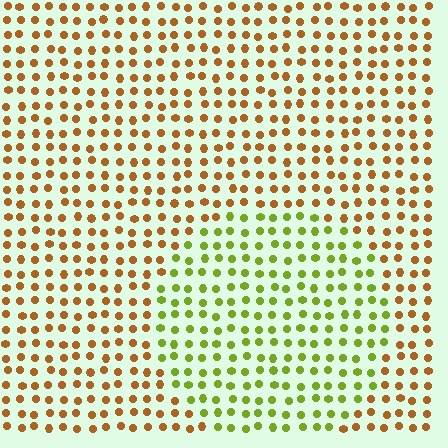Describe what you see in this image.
The image is filled with small brown elements in a uniform arrangement. A circle-shaped region is visible where the elements are tinted to a slightly different hue, forming a subtle color boundary.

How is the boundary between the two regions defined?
The boundary is defined purely by a slight shift in hue (about 55 degrees). Spacing, size, and orientation are identical on both sides.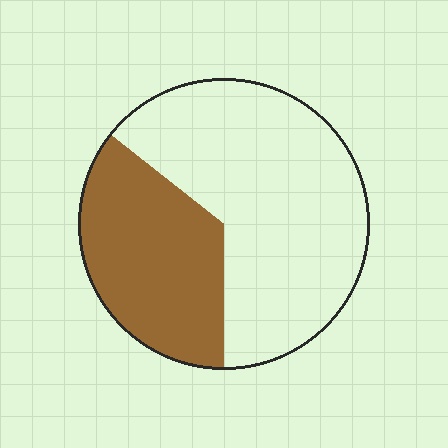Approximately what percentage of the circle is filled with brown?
Approximately 35%.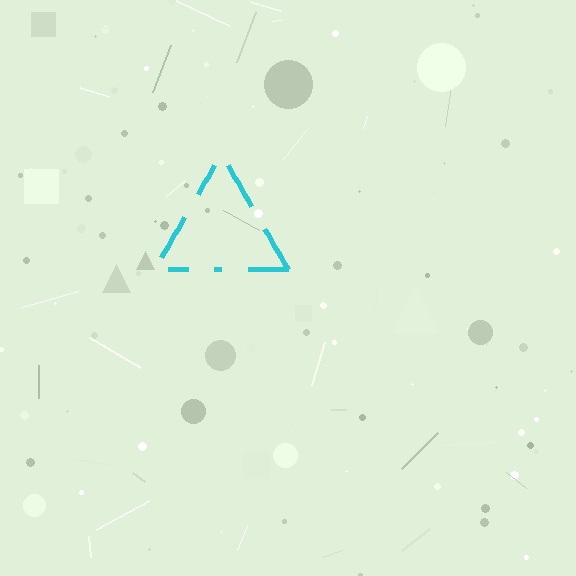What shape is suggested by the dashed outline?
The dashed outline suggests a triangle.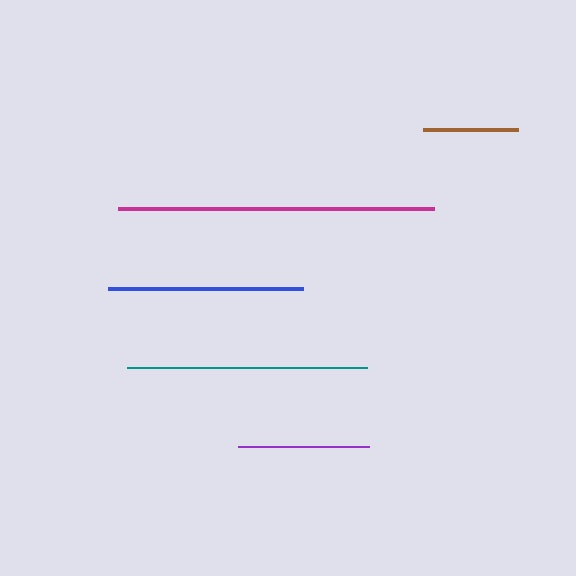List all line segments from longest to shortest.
From longest to shortest: magenta, teal, blue, purple, brown.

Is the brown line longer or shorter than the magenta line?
The magenta line is longer than the brown line.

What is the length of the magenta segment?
The magenta segment is approximately 316 pixels long.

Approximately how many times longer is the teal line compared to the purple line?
The teal line is approximately 1.8 times the length of the purple line.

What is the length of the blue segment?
The blue segment is approximately 195 pixels long.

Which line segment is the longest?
The magenta line is the longest at approximately 316 pixels.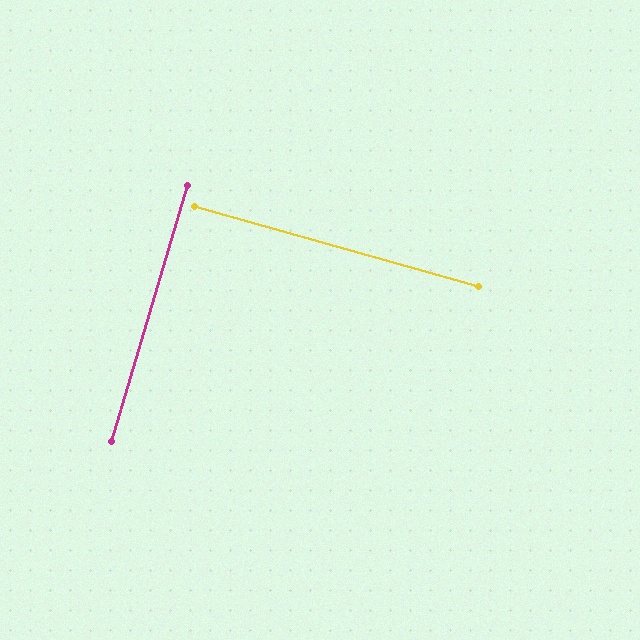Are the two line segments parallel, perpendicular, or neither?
Perpendicular — they meet at approximately 89°.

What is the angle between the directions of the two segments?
Approximately 89 degrees.